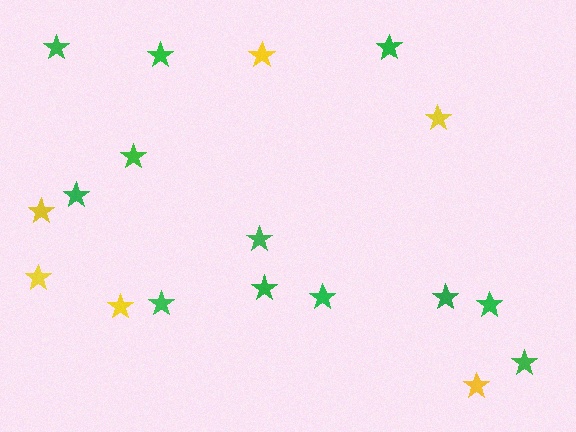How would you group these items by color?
There are 2 groups: one group of green stars (12) and one group of yellow stars (6).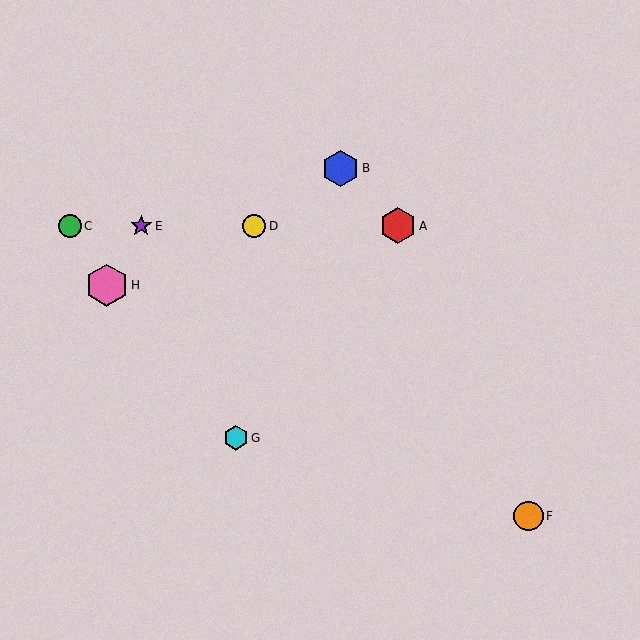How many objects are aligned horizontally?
4 objects (A, C, D, E) are aligned horizontally.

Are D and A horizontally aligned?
Yes, both are at y≈226.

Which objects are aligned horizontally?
Objects A, C, D, E are aligned horizontally.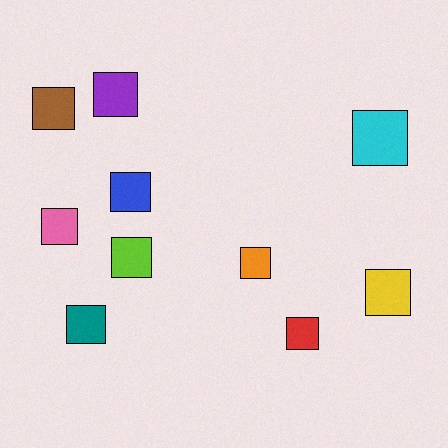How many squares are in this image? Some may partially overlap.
There are 10 squares.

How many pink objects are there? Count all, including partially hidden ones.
There is 1 pink object.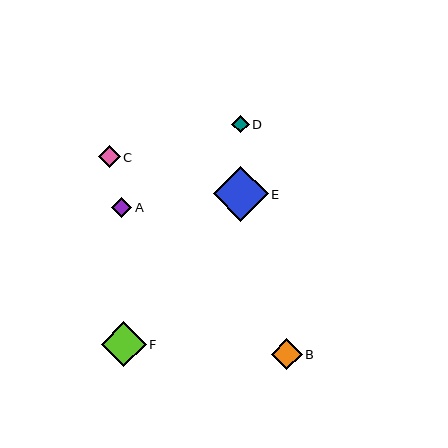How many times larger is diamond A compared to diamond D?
Diamond A is approximately 1.2 times the size of diamond D.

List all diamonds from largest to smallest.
From largest to smallest: E, F, B, C, A, D.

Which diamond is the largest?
Diamond E is the largest with a size of approximately 55 pixels.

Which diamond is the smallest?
Diamond D is the smallest with a size of approximately 17 pixels.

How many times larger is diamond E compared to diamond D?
Diamond E is approximately 3.2 times the size of diamond D.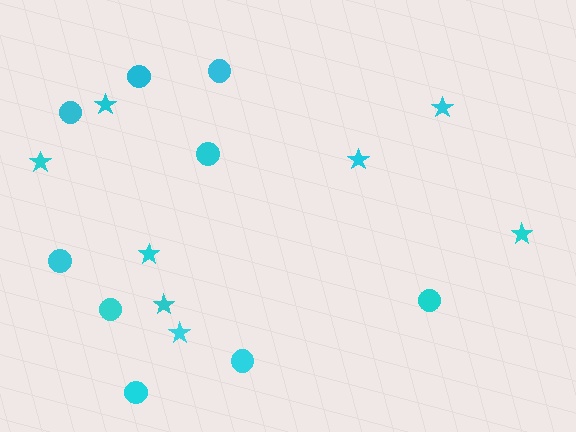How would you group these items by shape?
There are 2 groups: one group of stars (8) and one group of circles (9).